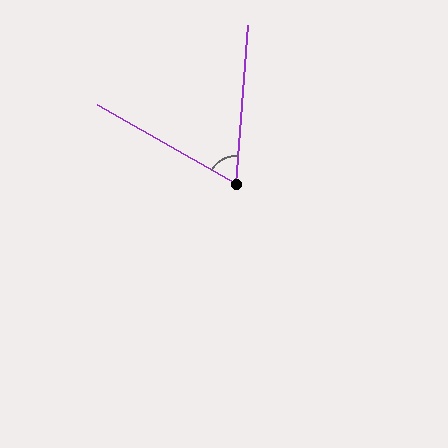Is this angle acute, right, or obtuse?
It is acute.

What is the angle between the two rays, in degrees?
Approximately 65 degrees.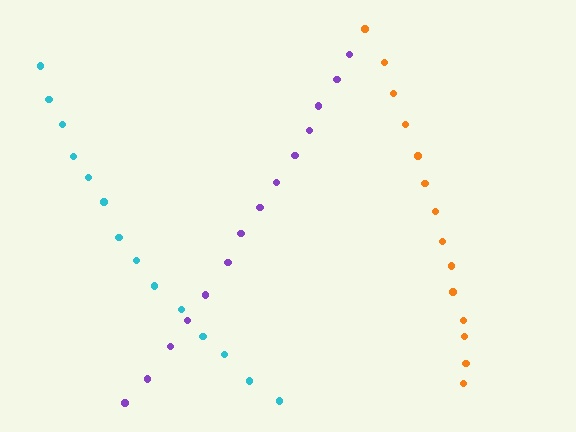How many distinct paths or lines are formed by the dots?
There are 3 distinct paths.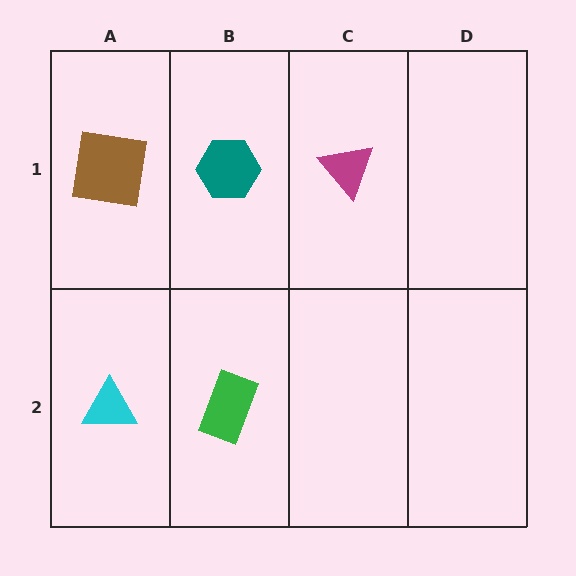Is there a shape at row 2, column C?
No, that cell is empty.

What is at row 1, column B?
A teal hexagon.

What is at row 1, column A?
A brown square.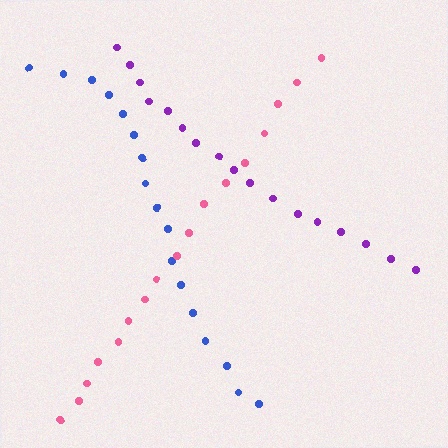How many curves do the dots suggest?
There are 3 distinct paths.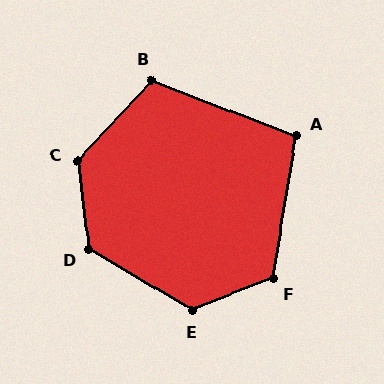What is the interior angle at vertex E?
Approximately 128 degrees (obtuse).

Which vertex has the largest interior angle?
C, at approximately 131 degrees.